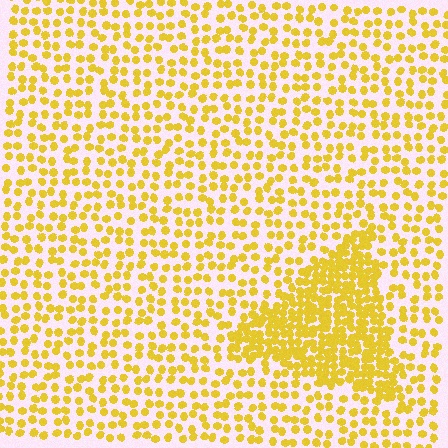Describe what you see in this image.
The image contains small yellow elements arranged at two different densities. A triangle-shaped region is visible where the elements are more densely packed than the surrounding area.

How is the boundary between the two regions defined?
The boundary is defined by a change in element density (approximately 2.3x ratio). All elements are the same color, size, and shape.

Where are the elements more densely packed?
The elements are more densely packed inside the triangle boundary.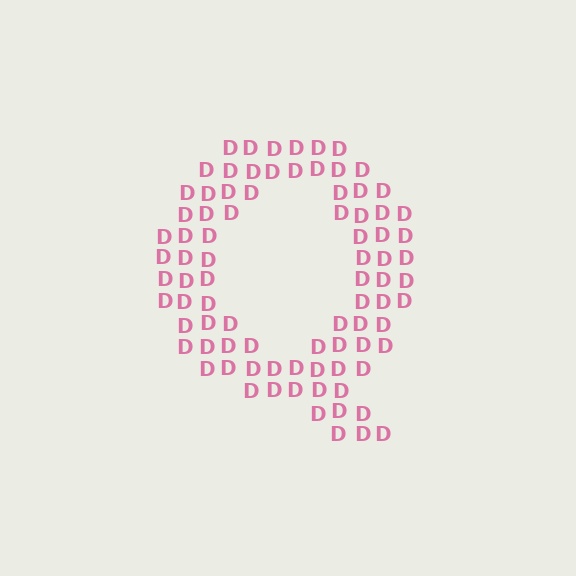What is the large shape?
The large shape is the letter Q.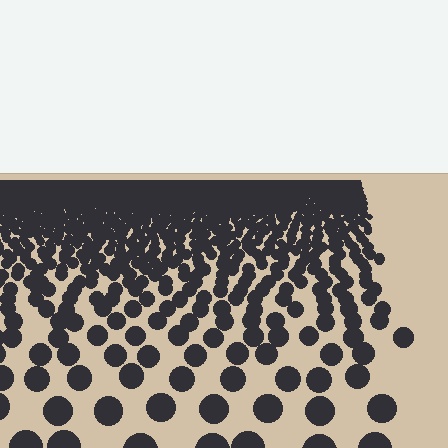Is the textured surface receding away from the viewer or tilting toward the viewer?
The surface is receding away from the viewer. Texture elements get smaller and denser toward the top.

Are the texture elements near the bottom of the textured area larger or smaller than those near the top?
Larger. Near the bottom, elements are closer to the viewer and appear at a bigger on-screen size.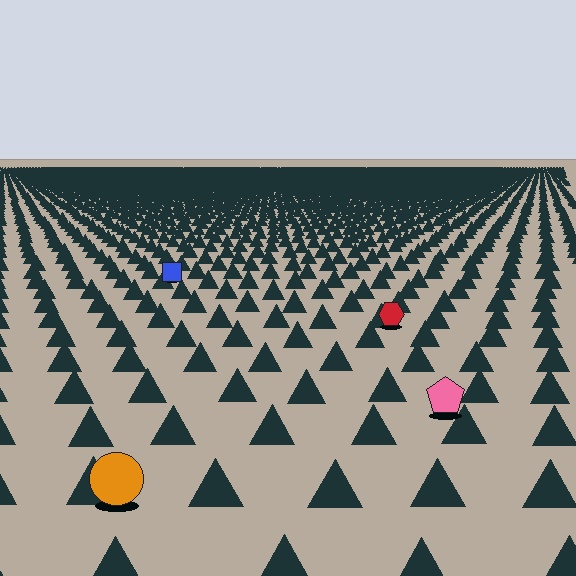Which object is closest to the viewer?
The orange circle is closest. The texture marks near it are larger and more spread out.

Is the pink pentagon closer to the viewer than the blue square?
Yes. The pink pentagon is closer — you can tell from the texture gradient: the ground texture is coarser near it.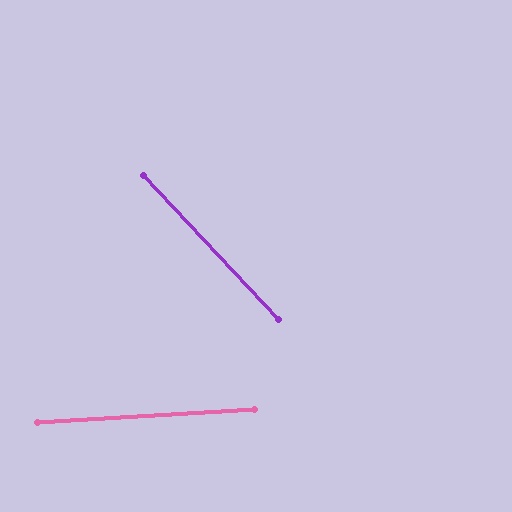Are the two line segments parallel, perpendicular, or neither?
Neither parallel nor perpendicular — they differ by about 50°.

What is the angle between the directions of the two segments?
Approximately 50 degrees.